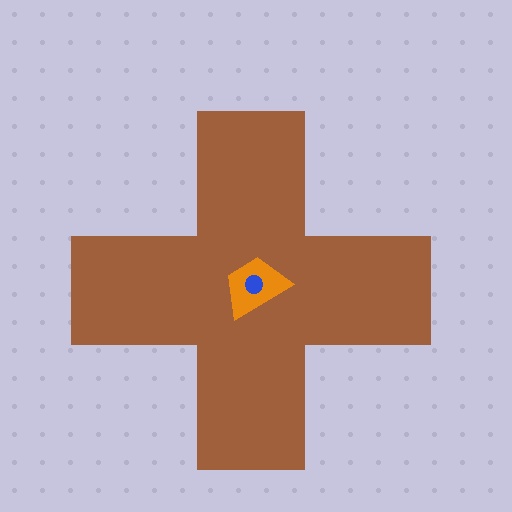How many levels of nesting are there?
3.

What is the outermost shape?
The brown cross.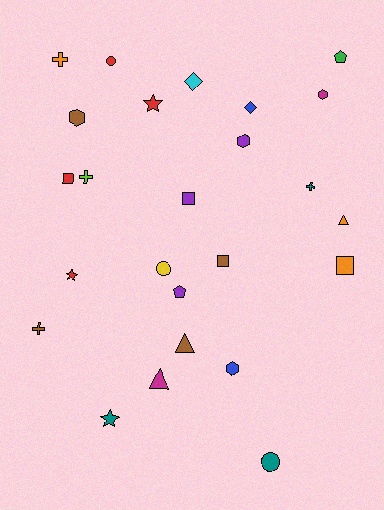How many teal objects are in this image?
There are 3 teal objects.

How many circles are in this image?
There are 3 circles.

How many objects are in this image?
There are 25 objects.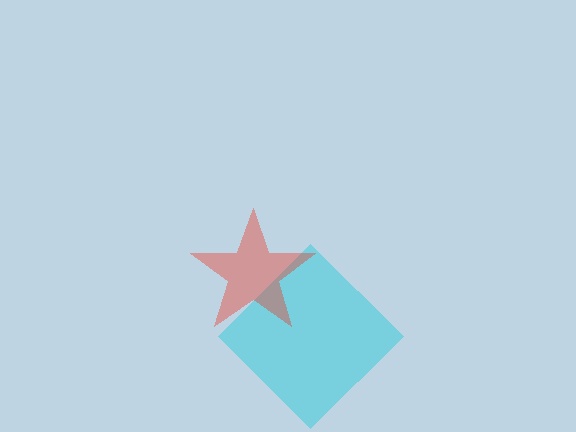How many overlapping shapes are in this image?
There are 2 overlapping shapes in the image.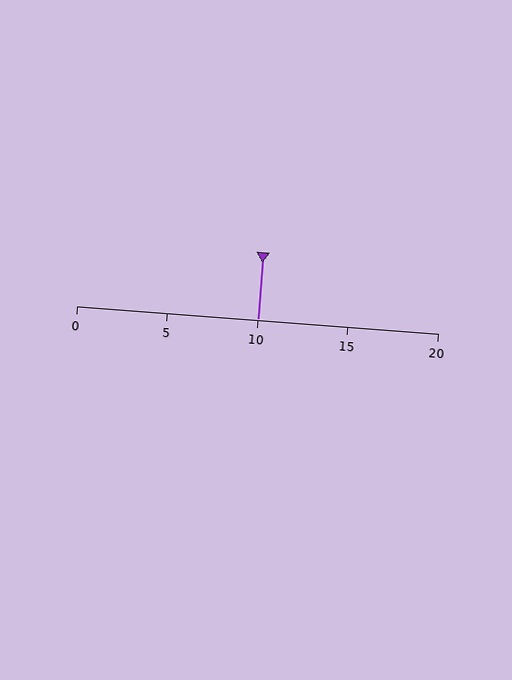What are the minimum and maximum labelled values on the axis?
The axis runs from 0 to 20.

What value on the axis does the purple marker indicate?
The marker indicates approximately 10.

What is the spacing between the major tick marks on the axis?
The major ticks are spaced 5 apart.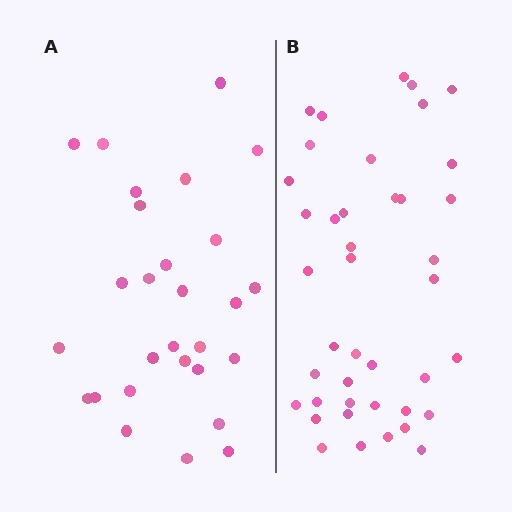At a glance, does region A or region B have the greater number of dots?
Region B (the right region) has more dots.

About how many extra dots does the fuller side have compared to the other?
Region B has approximately 15 more dots than region A.